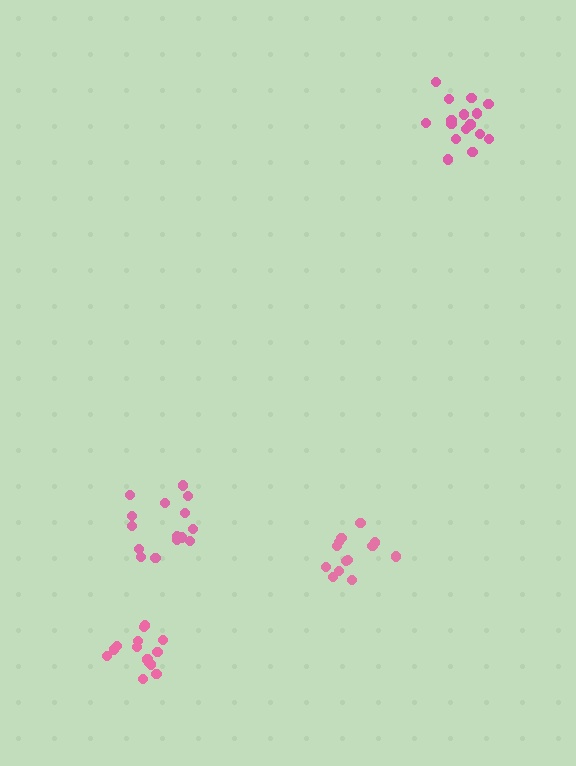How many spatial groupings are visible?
There are 4 spatial groupings.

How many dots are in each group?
Group 1: 13 dots, Group 2: 14 dots, Group 3: 15 dots, Group 4: 16 dots (58 total).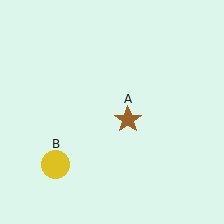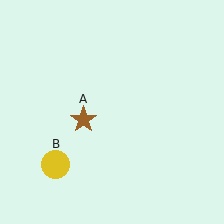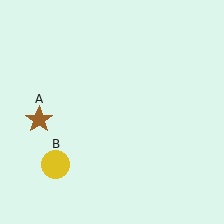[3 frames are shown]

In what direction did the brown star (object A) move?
The brown star (object A) moved left.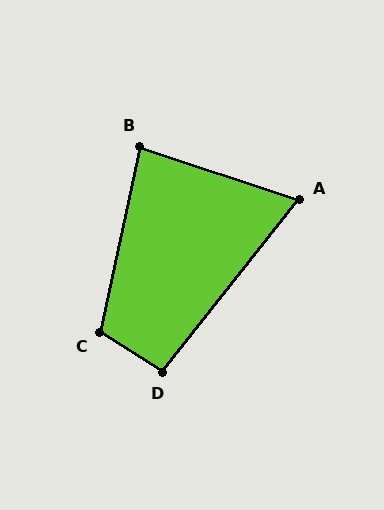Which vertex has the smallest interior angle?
A, at approximately 70 degrees.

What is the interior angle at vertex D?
Approximately 96 degrees (obtuse).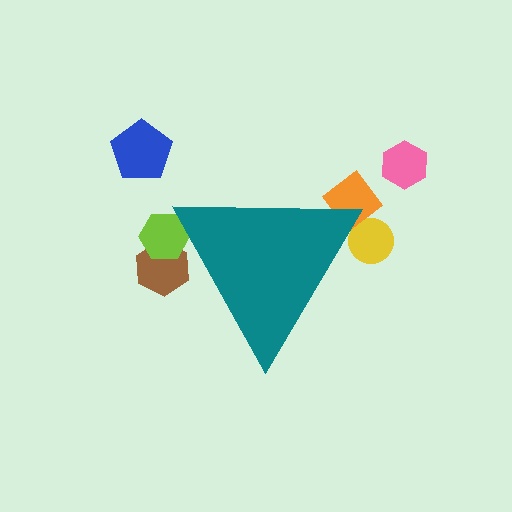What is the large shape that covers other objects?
A teal triangle.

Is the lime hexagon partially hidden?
Yes, the lime hexagon is partially hidden behind the teal triangle.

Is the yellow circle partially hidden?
Yes, the yellow circle is partially hidden behind the teal triangle.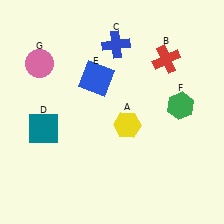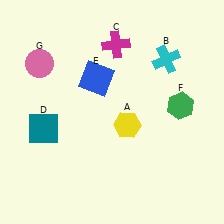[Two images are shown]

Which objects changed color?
B changed from red to cyan. C changed from blue to magenta.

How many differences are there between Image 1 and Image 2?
There are 2 differences between the two images.